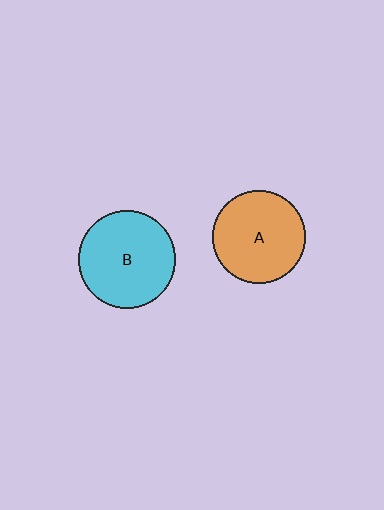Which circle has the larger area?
Circle B (cyan).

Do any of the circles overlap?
No, none of the circles overlap.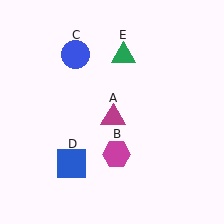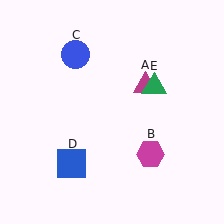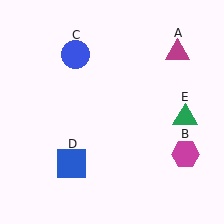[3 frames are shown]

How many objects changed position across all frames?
3 objects changed position: magenta triangle (object A), magenta hexagon (object B), green triangle (object E).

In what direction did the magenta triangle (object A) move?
The magenta triangle (object A) moved up and to the right.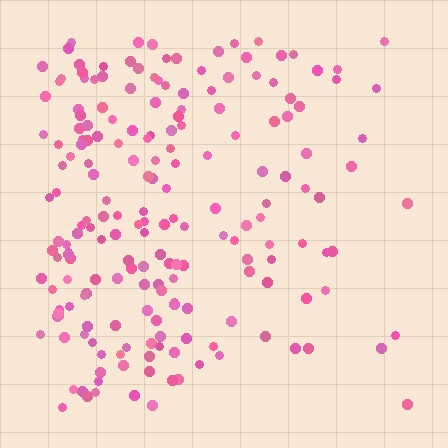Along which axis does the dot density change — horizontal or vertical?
Horizontal.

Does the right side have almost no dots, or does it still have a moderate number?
Still a moderate number, just noticeably fewer than the left.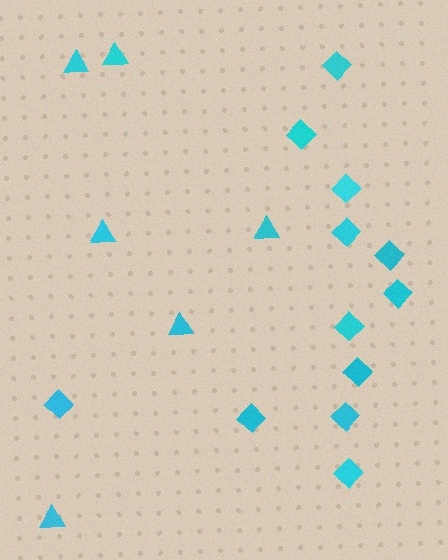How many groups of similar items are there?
There are 2 groups: one group of triangles (6) and one group of diamonds (12).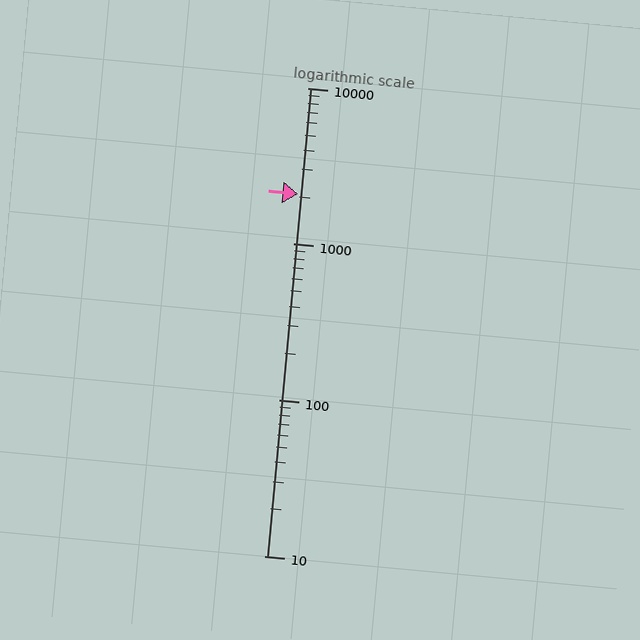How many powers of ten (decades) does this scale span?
The scale spans 3 decades, from 10 to 10000.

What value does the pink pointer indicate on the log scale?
The pointer indicates approximately 2100.